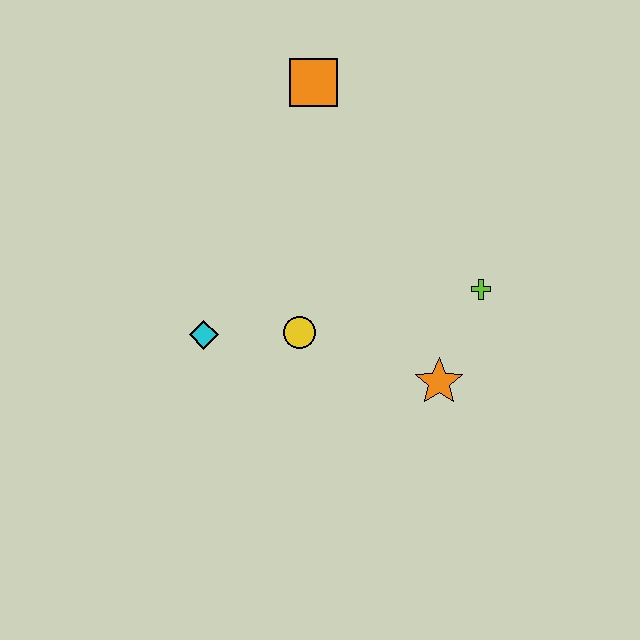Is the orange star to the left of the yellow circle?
No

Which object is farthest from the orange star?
The orange square is farthest from the orange star.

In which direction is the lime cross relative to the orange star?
The lime cross is above the orange star.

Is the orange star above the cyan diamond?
No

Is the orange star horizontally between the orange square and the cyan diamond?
No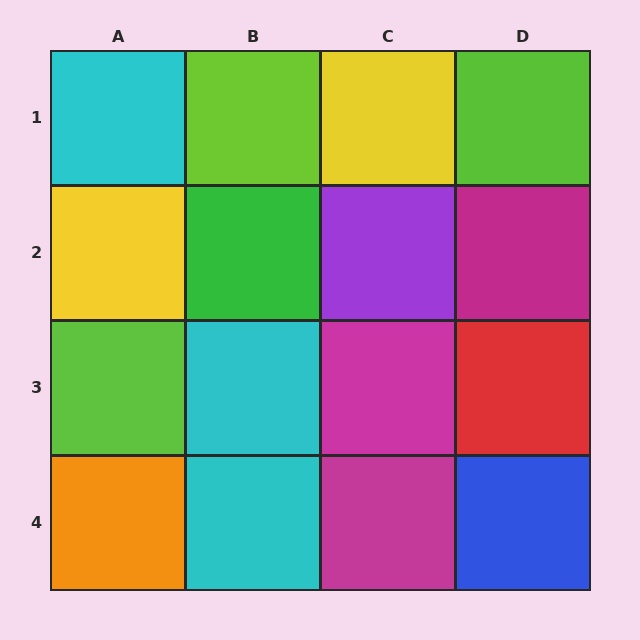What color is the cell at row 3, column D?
Red.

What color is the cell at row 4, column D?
Blue.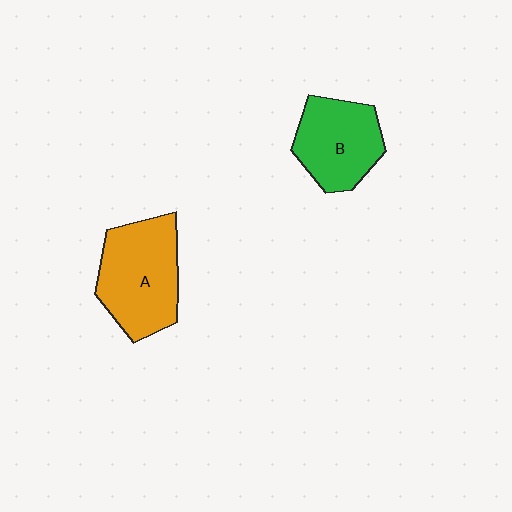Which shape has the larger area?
Shape A (orange).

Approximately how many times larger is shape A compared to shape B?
Approximately 1.2 times.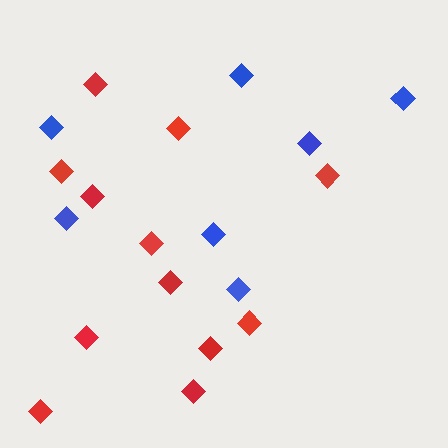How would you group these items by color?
There are 2 groups: one group of blue diamonds (7) and one group of red diamonds (12).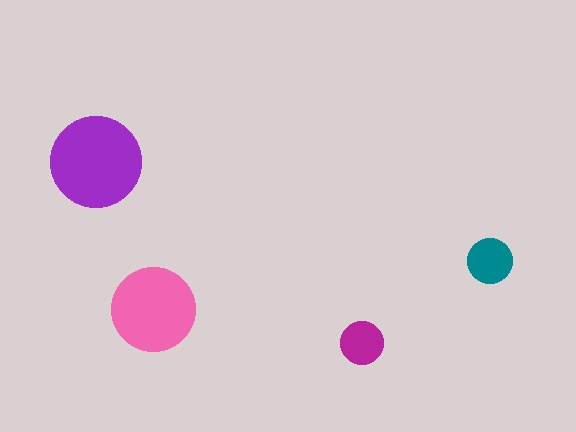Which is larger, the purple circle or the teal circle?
The purple one.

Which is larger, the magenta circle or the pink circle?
The pink one.